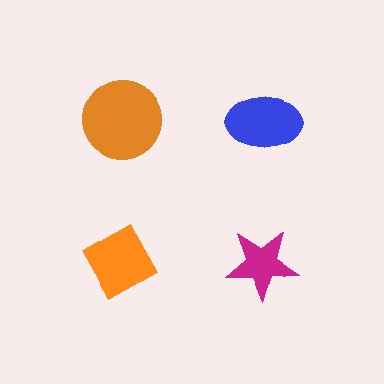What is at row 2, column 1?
An orange diamond.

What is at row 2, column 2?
A magenta star.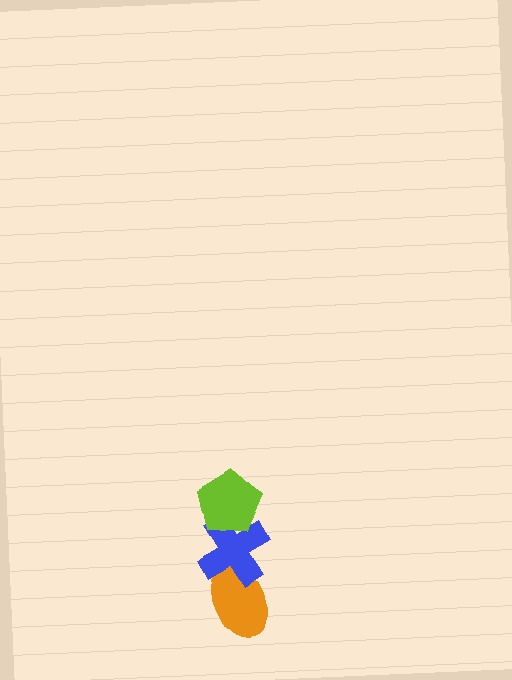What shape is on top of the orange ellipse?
The blue cross is on top of the orange ellipse.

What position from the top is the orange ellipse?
The orange ellipse is 3rd from the top.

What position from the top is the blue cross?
The blue cross is 2nd from the top.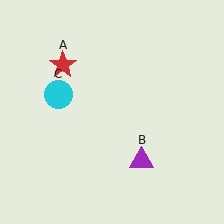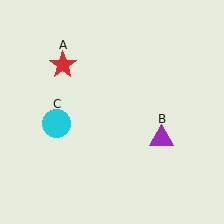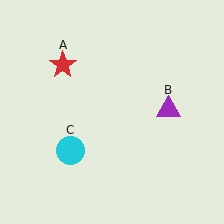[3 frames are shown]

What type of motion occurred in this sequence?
The purple triangle (object B), cyan circle (object C) rotated counterclockwise around the center of the scene.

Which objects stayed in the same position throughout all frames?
Red star (object A) remained stationary.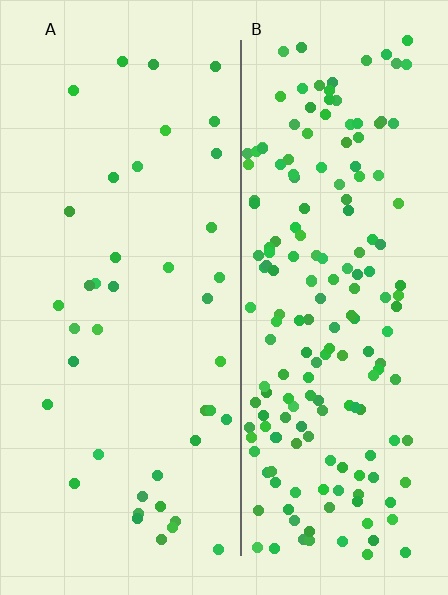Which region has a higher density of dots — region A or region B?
B (the right).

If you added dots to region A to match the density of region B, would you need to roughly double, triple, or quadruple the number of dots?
Approximately quadruple.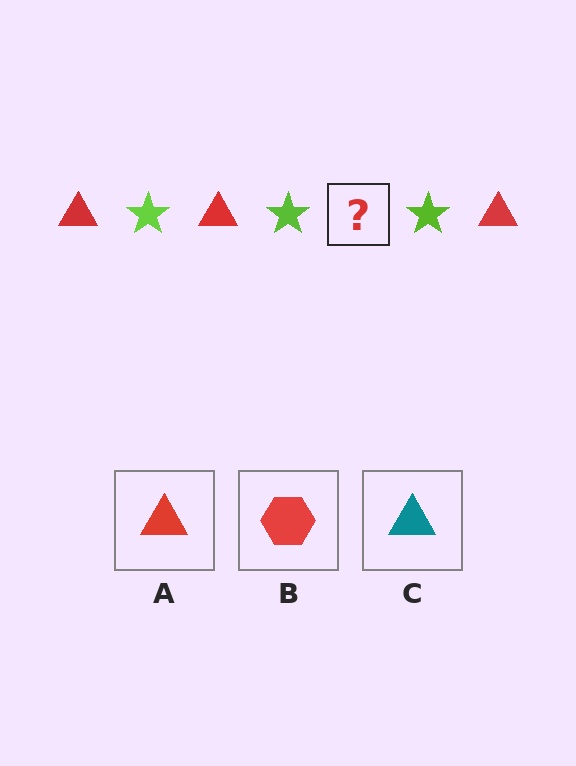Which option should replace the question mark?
Option A.